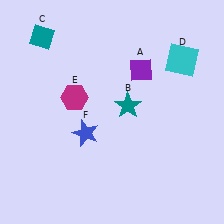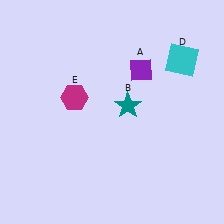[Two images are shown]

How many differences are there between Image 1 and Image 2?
There are 2 differences between the two images.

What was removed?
The teal diamond (C), the blue star (F) were removed in Image 2.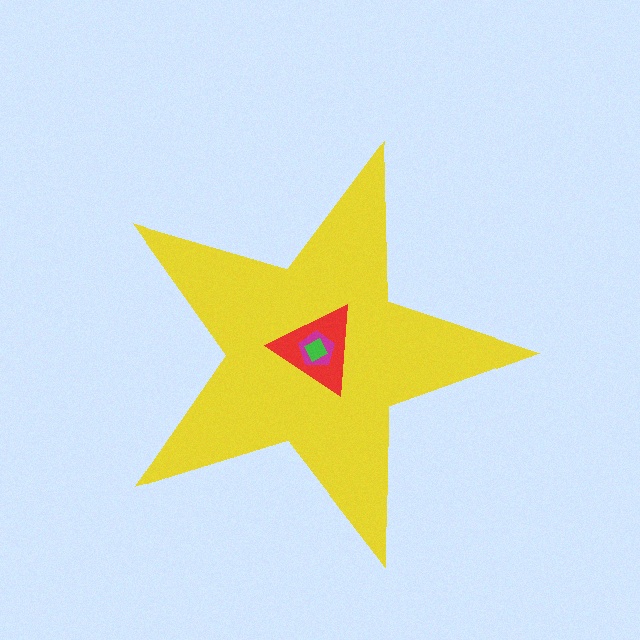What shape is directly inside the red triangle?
The magenta pentagon.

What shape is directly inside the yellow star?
The red triangle.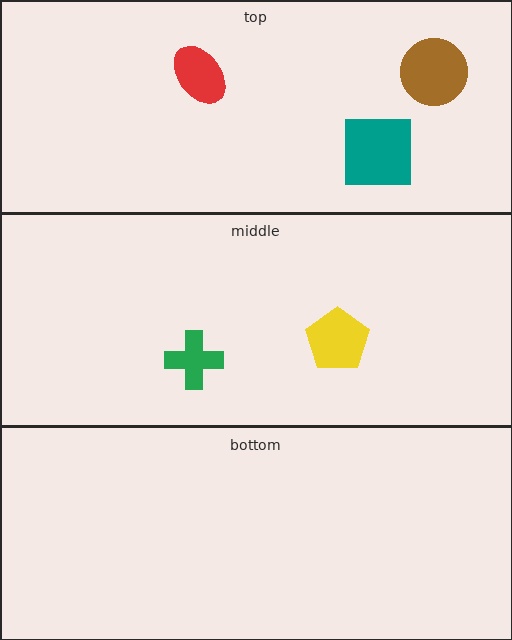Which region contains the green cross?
The middle region.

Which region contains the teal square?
The top region.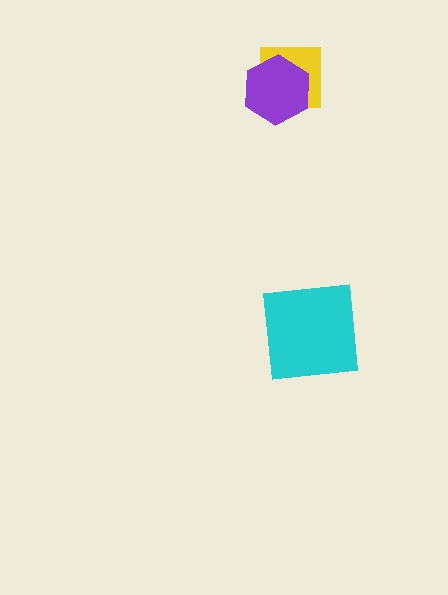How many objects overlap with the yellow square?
1 object overlaps with the yellow square.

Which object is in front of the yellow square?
The purple hexagon is in front of the yellow square.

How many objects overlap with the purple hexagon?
1 object overlaps with the purple hexagon.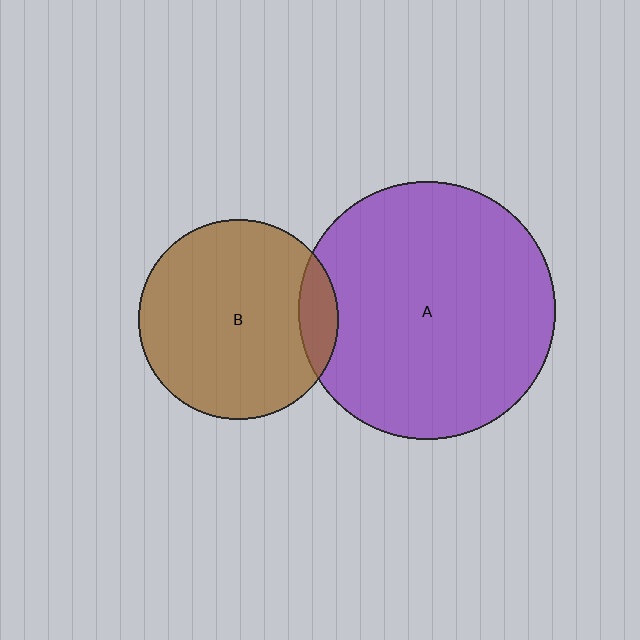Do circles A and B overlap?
Yes.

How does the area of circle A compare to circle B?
Approximately 1.7 times.